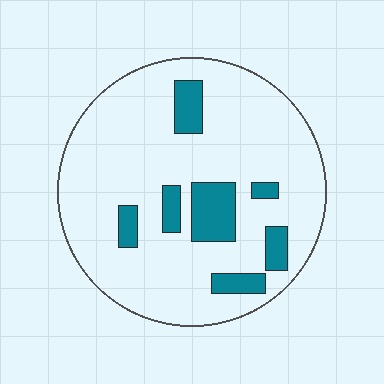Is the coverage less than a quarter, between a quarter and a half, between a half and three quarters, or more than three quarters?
Less than a quarter.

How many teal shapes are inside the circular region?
7.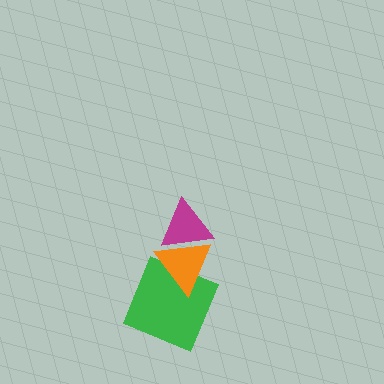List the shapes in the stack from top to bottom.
From top to bottom: the magenta triangle, the orange triangle, the green square.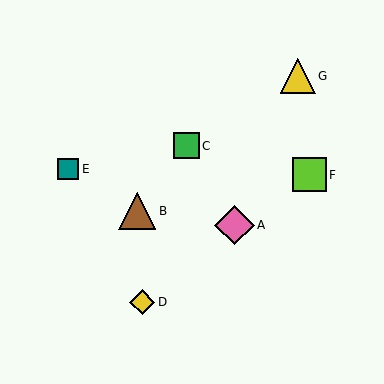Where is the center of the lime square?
The center of the lime square is at (309, 175).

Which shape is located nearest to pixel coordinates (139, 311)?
The yellow diamond (labeled D) at (142, 302) is nearest to that location.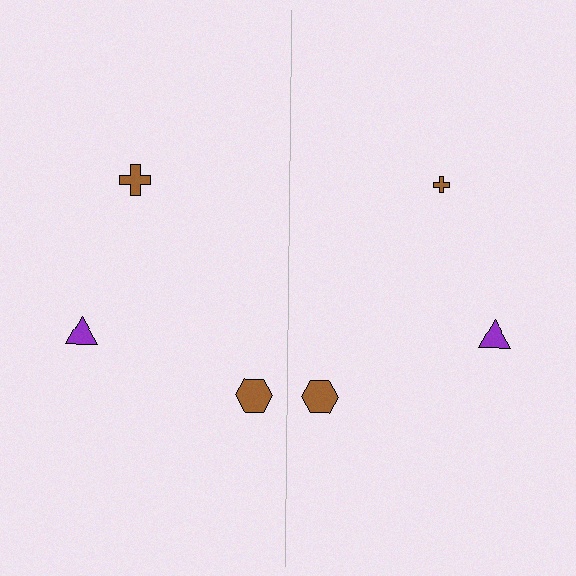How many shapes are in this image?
There are 6 shapes in this image.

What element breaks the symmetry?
The brown cross on the right side has a different size than its mirror counterpart.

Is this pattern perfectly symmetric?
No, the pattern is not perfectly symmetric. The brown cross on the right side has a different size than its mirror counterpart.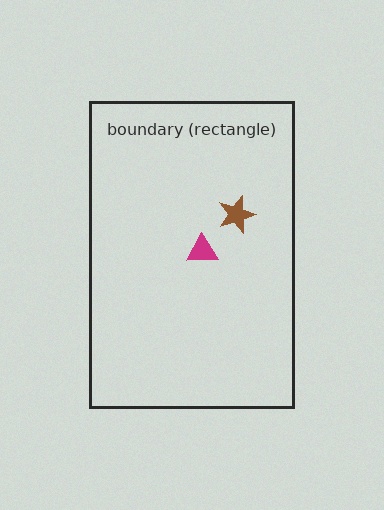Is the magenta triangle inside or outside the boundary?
Inside.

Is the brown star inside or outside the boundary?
Inside.